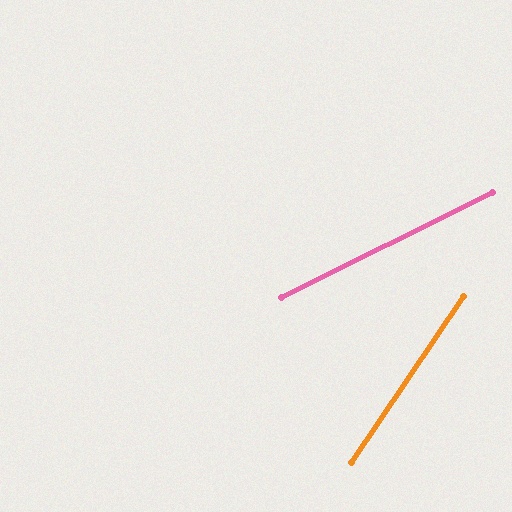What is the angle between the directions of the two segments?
Approximately 30 degrees.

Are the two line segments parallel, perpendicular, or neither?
Neither parallel nor perpendicular — they differ by about 30°.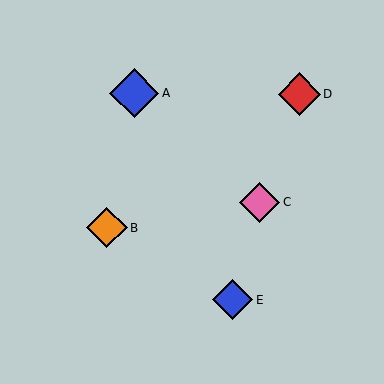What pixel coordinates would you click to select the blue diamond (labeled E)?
Click at (232, 300) to select the blue diamond E.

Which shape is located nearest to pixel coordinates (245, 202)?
The pink diamond (labeled C) at (260, 202) is nearest to that location.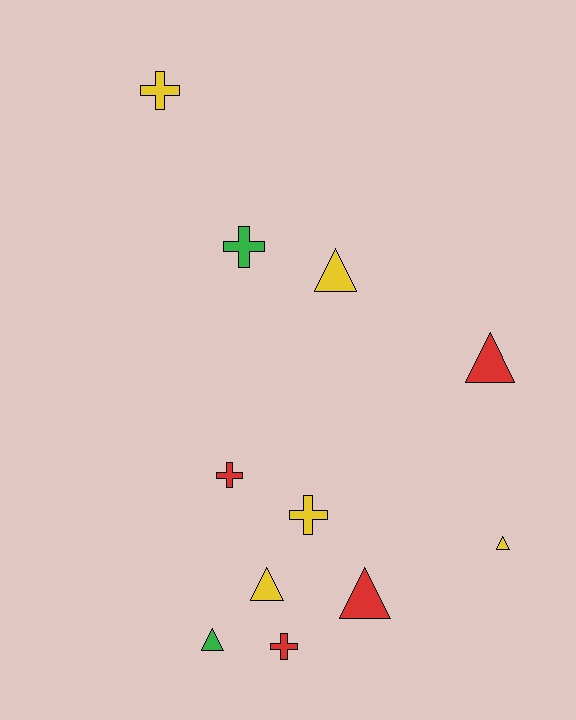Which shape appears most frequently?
Triangle, with 6 objects.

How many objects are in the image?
There are 11 objects.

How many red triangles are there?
There are 2 red triangles.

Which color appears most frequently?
Yellow, with 5 objects.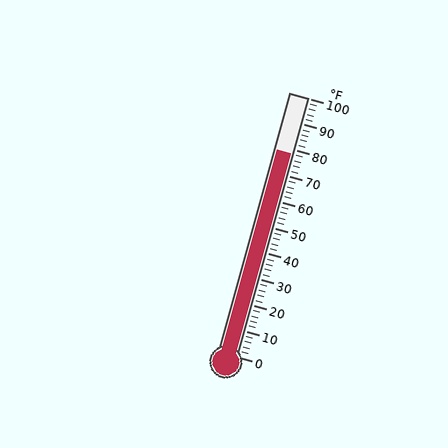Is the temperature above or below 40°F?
The temperature is above 40°F.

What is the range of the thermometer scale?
The thermometer scale ranges from 0°F to 100°F.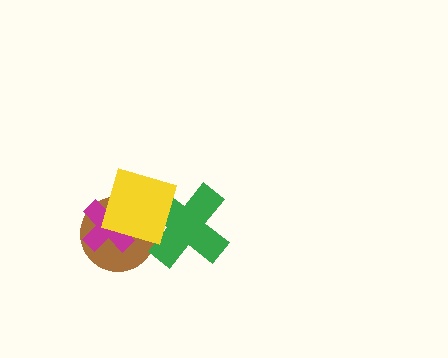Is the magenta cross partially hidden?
Yes, it is partially covered by another shape.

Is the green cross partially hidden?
Yes, it is partially covered by another shape.